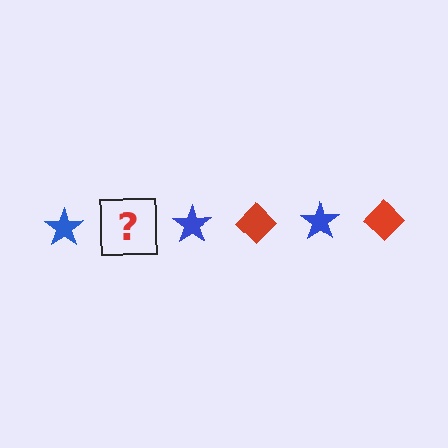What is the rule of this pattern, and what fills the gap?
The rule is that the pattern alternates between blue star and red diamond. The gap should be filled with a red diamond.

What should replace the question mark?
The question mark should be replaced with a red diamond.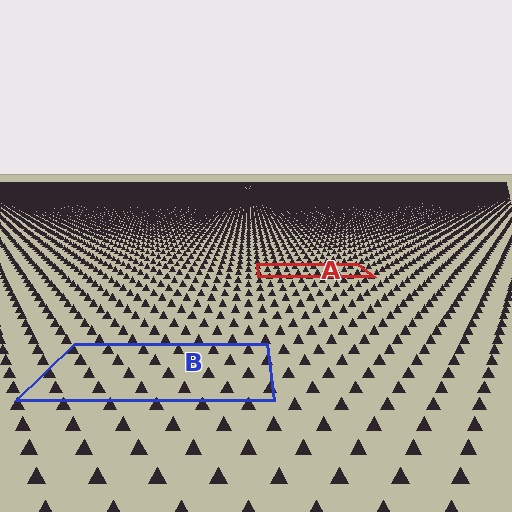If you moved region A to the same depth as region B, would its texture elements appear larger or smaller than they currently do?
They would appear larger. At a closer depth, the same texture elements are projected at a bigger on-screen size.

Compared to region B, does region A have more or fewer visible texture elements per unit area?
Region A has more texture elements per unit area — they are packed more densely because it is farther away.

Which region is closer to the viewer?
Region B is closer. The texture elements there are larger and more spread out.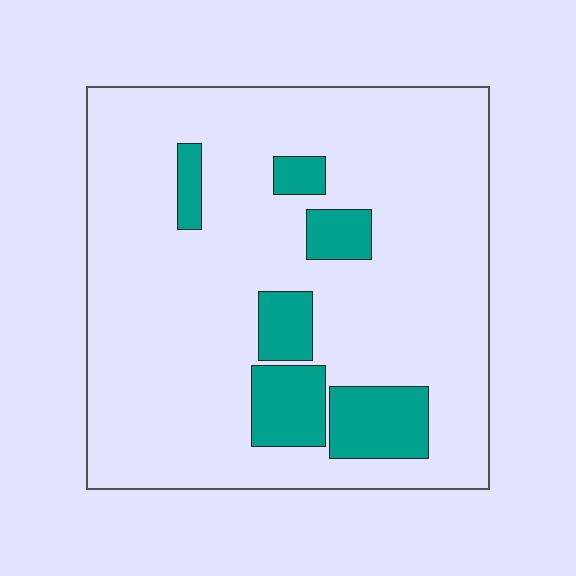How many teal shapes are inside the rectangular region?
6.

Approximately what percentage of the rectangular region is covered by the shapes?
Approximately 15%.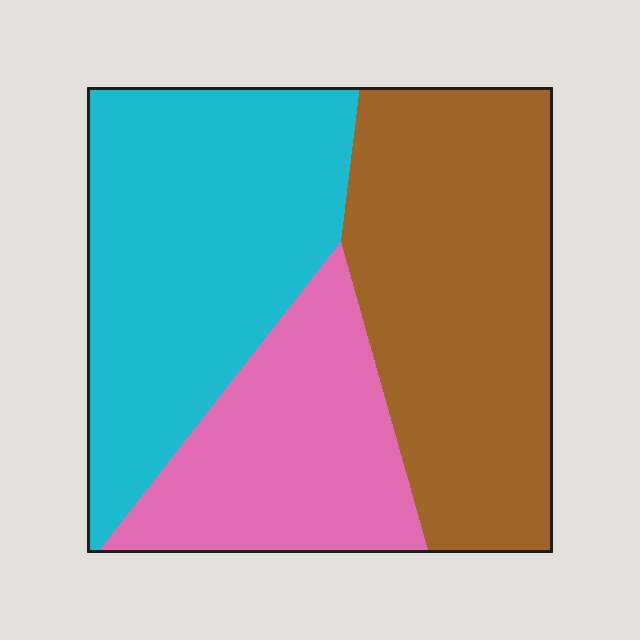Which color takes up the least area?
Pink, at roughly 25%.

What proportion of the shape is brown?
Brown takes up about three eighths (3/8) of the shape.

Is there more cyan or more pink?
Cyan.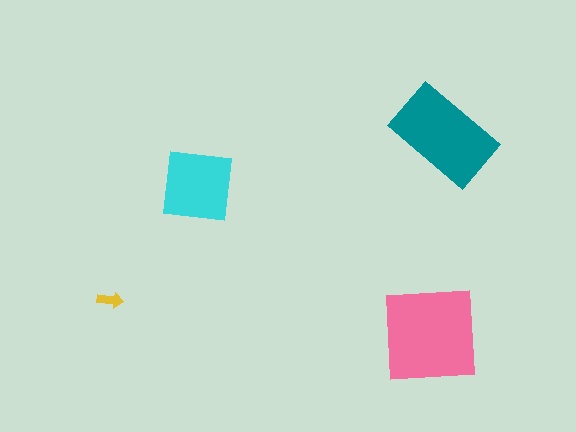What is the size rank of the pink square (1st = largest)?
1st.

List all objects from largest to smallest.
The pink square, the teal rectangle, the cyan square, the yellow arrow.